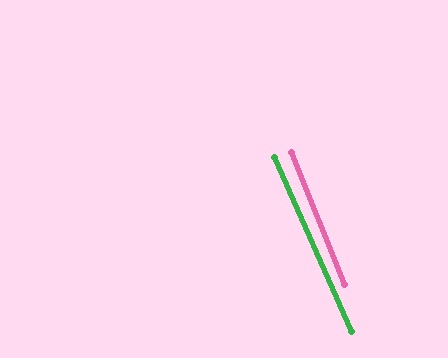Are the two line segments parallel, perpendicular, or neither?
Parallel — their directions differ by only 1.8°.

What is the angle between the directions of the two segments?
Approximately 2 degrees.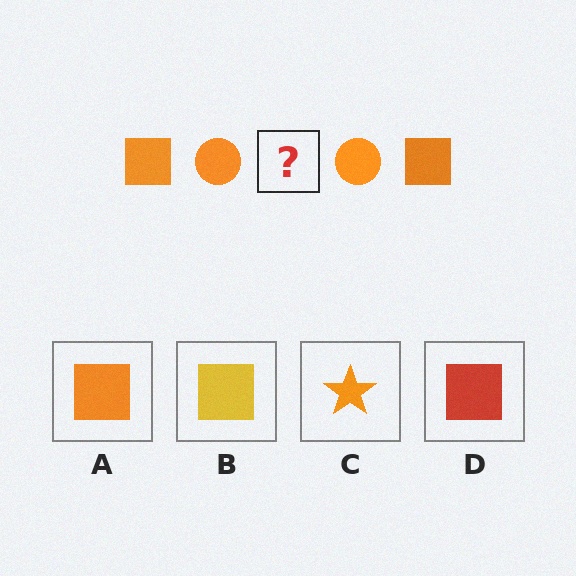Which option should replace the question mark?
Option A.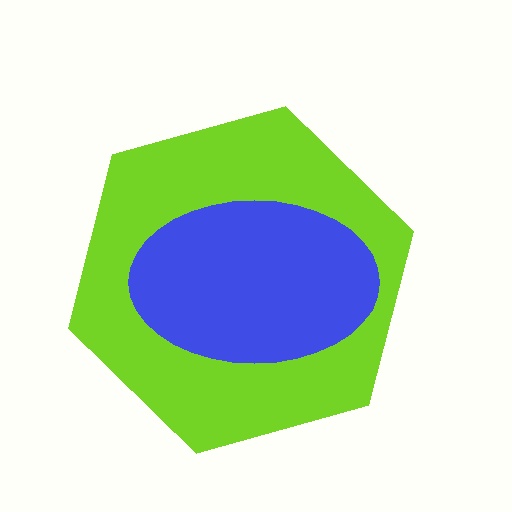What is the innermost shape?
The blue ellipse.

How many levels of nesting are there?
2.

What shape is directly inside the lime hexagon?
The blue ellipse.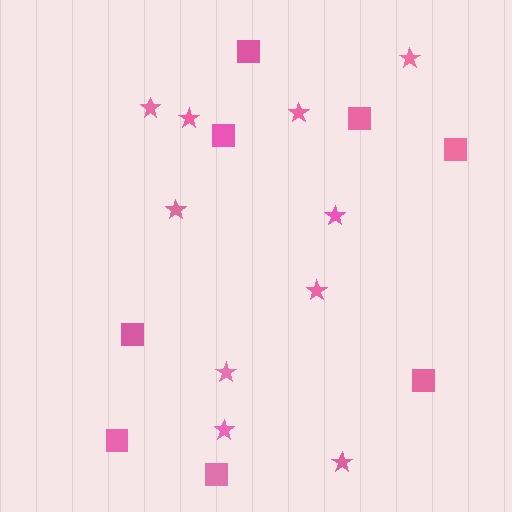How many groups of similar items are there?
There are 2 groups: one group of squares (8) and one group of stars (10).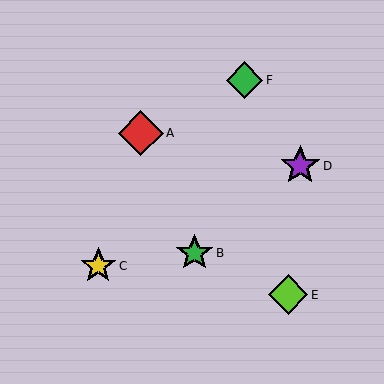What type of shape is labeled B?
Shape B is a green star.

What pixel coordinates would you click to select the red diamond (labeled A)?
Click at (141, 133) to select the red diamond A.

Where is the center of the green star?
The center of the green star is at (194, 253).